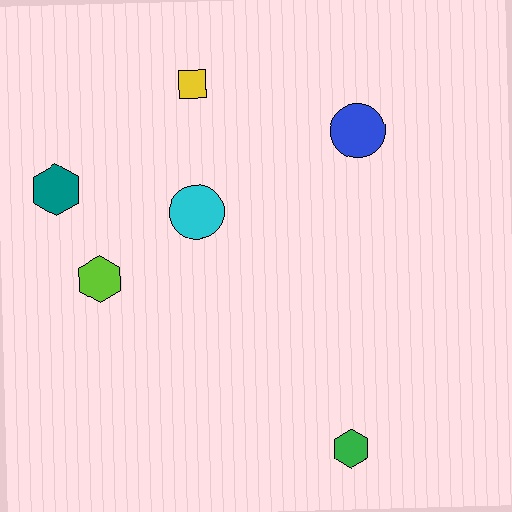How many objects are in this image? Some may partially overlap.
There are 6 objects.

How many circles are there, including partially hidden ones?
There are 2 circles.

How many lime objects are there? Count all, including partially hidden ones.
There is 1 lime object.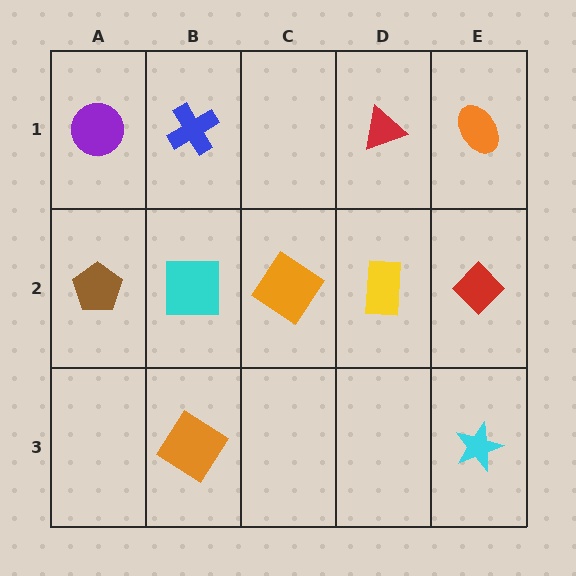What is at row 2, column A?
A brown pentagon.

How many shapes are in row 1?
4 shapes.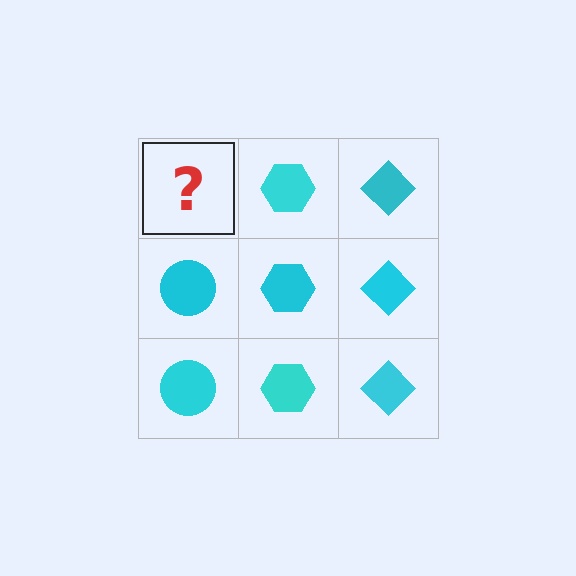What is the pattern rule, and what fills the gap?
The rule is that each column has a consistent shape. The gap should be filled with a cyan circle.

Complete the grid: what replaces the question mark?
The question mark should be replaced with a cyan circle.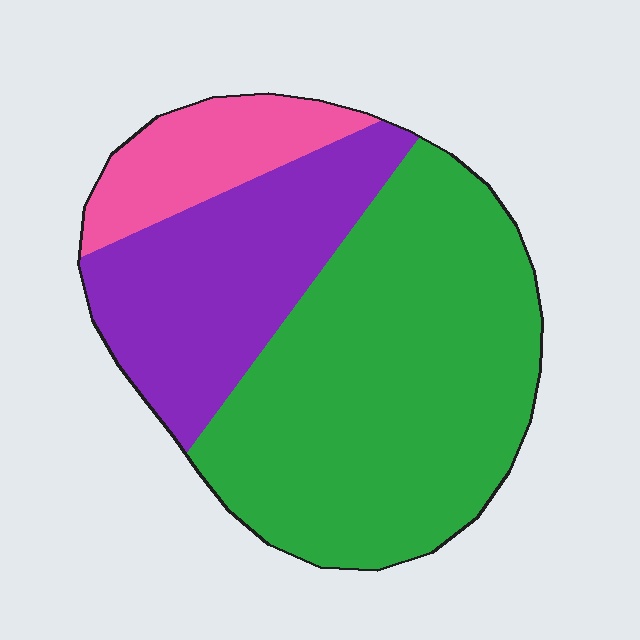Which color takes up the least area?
Pink, at roughly 15%.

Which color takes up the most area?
Green, at roughly 60%.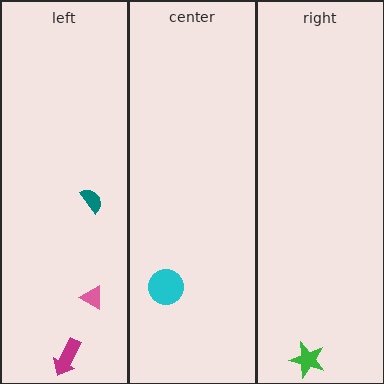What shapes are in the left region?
The teal semicircle, the pink triangle, the magenta arrow.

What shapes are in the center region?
The cyan circle.